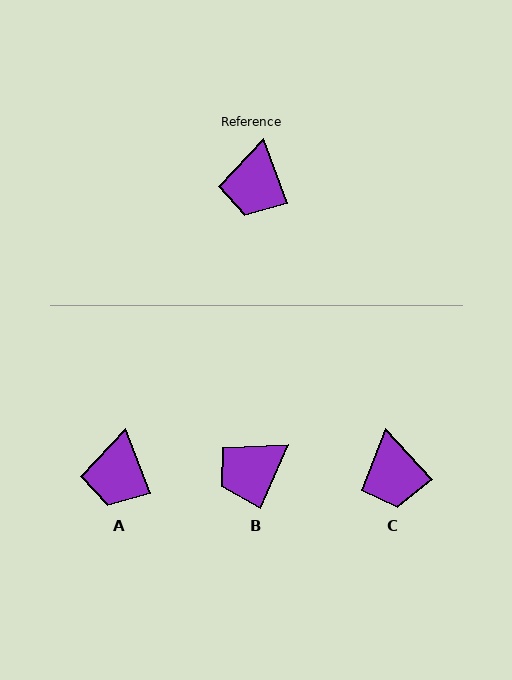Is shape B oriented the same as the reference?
No, it is off by about 45 degrees.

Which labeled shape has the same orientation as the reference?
A.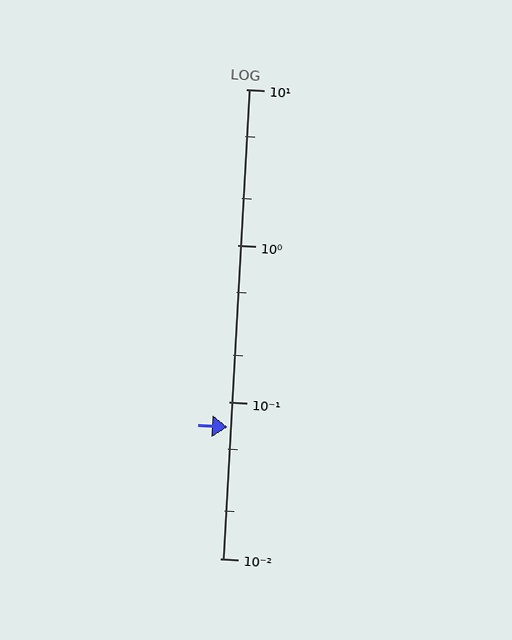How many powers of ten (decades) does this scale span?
The scale spans 3 decades, from 0.01 to 10.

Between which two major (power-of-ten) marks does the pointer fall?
The pointer is between 0.01 and 0.1.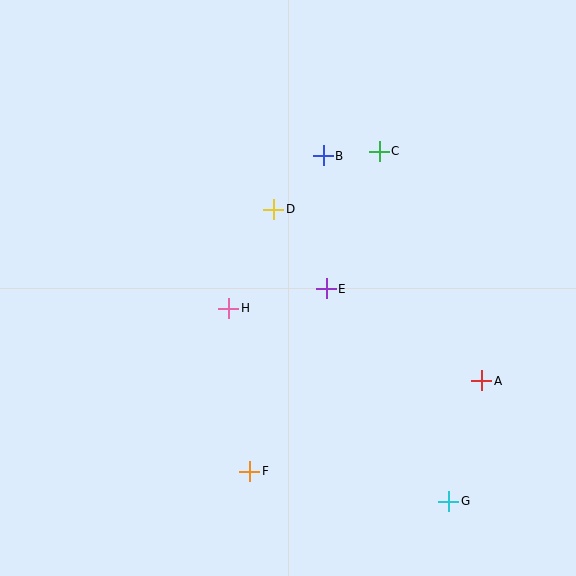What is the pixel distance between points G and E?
The distance between G and E is 245 pixels.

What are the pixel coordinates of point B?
Point B is at (323, 156).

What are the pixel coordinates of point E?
Point E is at (326, 289).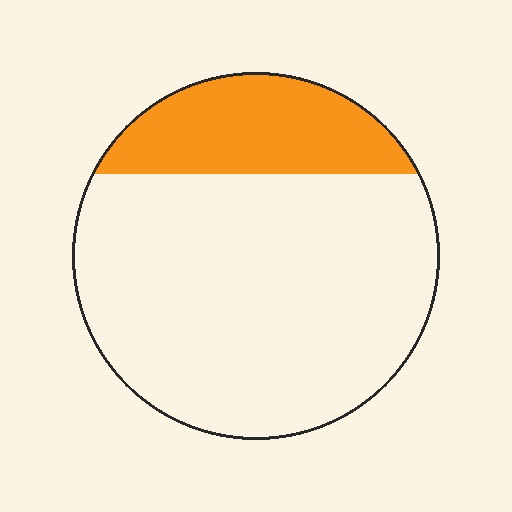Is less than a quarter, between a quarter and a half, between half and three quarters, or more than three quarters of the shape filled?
Less than a quarter.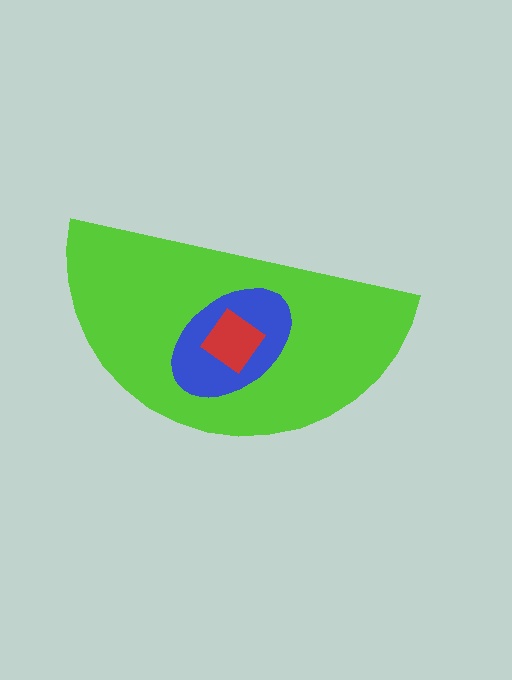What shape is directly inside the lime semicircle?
The blue ellipse.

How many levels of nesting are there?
3.